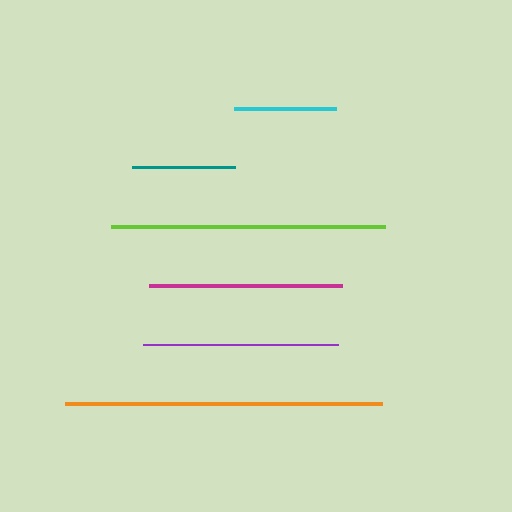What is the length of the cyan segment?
The cyan segment is approximately 102 pixels long.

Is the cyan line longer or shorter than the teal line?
The teal line is longer than the cyan line.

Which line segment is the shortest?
The cyan line is the shortest at approximately 102 pixels.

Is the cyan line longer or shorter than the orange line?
The orange line is longer than the cyan line.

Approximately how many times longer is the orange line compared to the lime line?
The orange line is approximately 1.2 times the length of the lime line.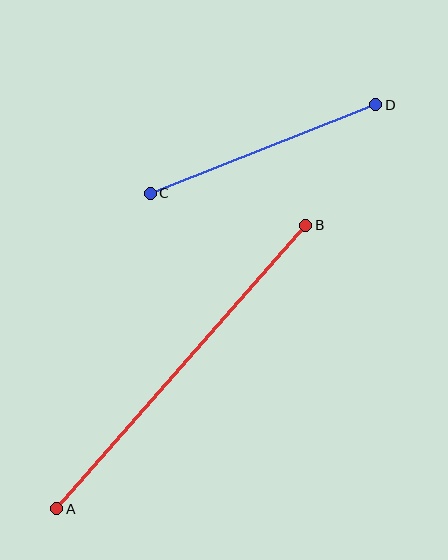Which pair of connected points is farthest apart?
Points A and B are farthest apart.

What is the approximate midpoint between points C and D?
The midpoint is at approximately (263, 149) pixels.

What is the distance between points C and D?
The distance is approximately 242 pixels.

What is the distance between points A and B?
The distance is approximately 378 pixels.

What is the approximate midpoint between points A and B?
The midpoint is at approximately (181, 367) pixels.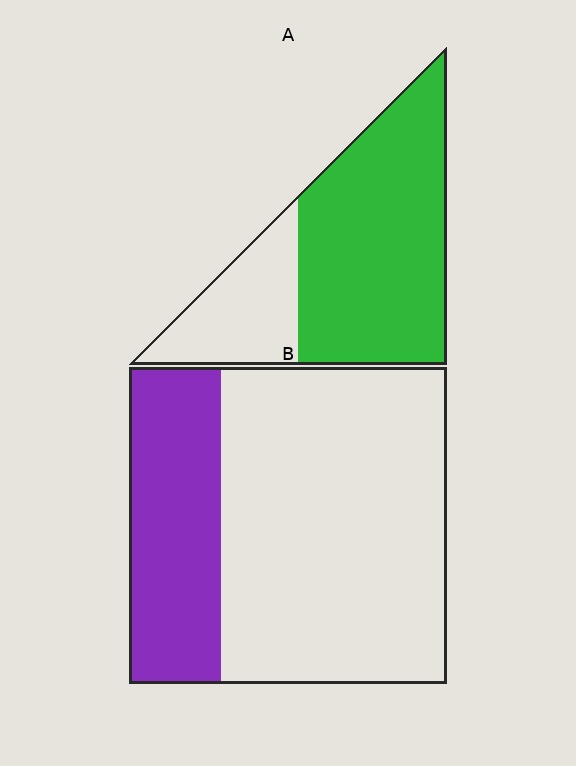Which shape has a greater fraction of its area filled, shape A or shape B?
Shape A.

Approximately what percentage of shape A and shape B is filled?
A is approximately 70% and B is approximately 30%.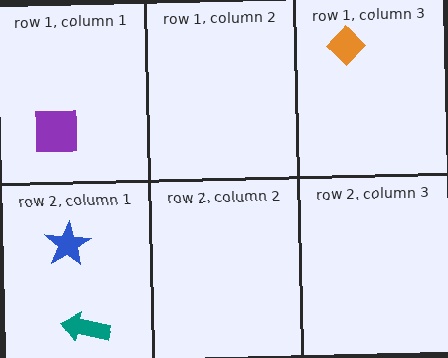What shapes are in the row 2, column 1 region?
The blue star, the teal arrow.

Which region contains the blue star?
The row 2, column 1 region.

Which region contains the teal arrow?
The row 2, column 1 region.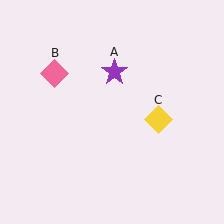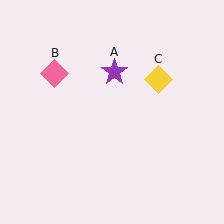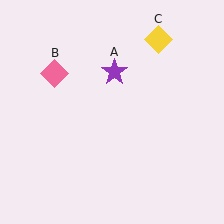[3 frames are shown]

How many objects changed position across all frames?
1 object changed position: yellow diamond (object C).